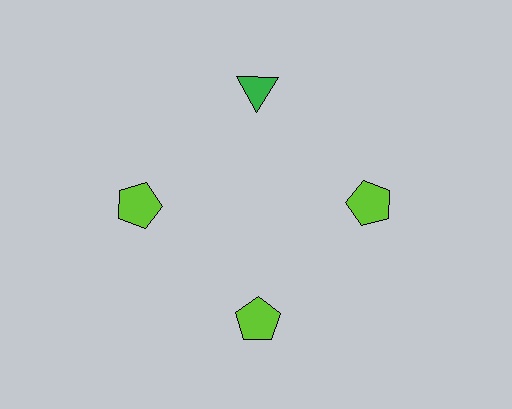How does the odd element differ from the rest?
It differs in both color (green instead of lime) and shape (triangle instead of pentagon).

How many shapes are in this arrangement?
There are 4 shapes arranged in a ring pattern.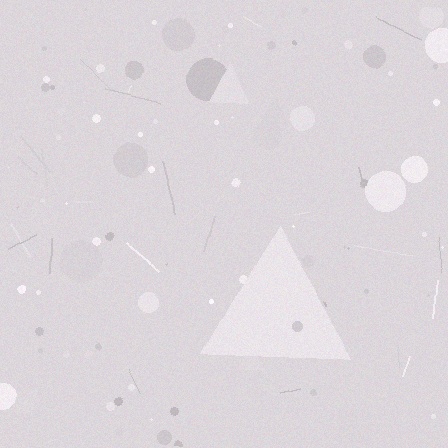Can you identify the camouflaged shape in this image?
The camouflaged shape is a triangle.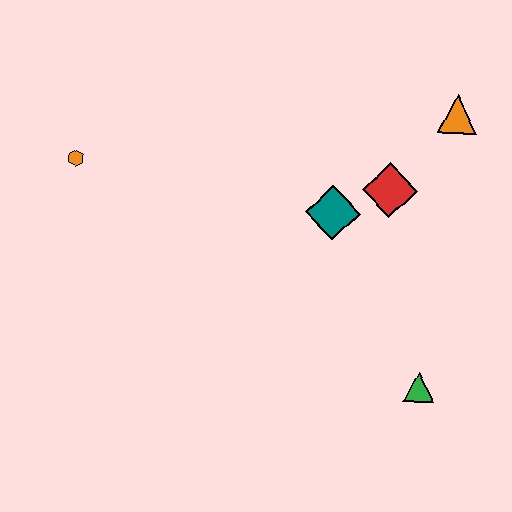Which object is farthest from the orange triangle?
The orange hexagon is farthest from the orange triangle.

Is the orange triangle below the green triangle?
No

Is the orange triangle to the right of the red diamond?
Yes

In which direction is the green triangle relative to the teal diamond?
The green triangle is below the teal diamond.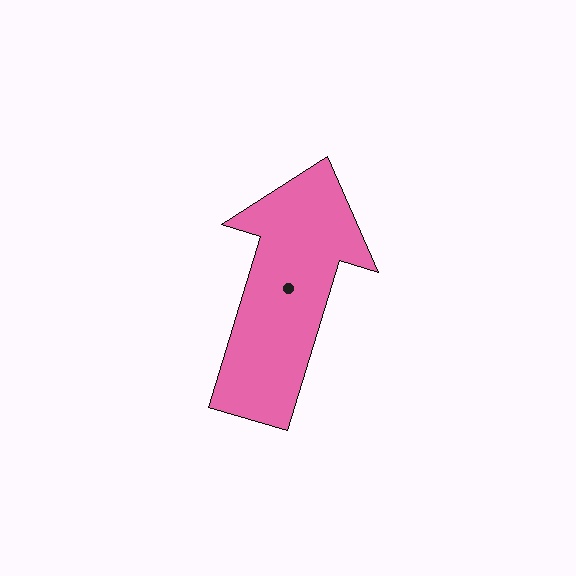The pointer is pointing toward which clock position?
Roughly 1 o'clock.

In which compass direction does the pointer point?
North.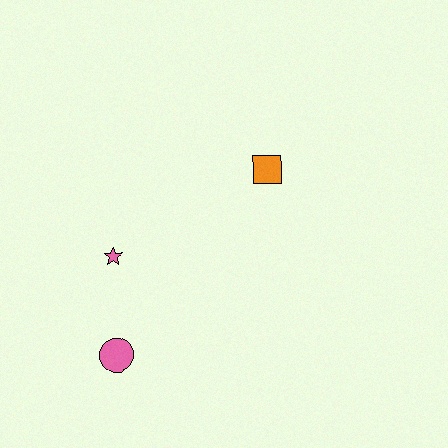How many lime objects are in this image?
There are no lime objects.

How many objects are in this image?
There are 3 objects.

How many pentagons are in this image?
There are no pentagons.